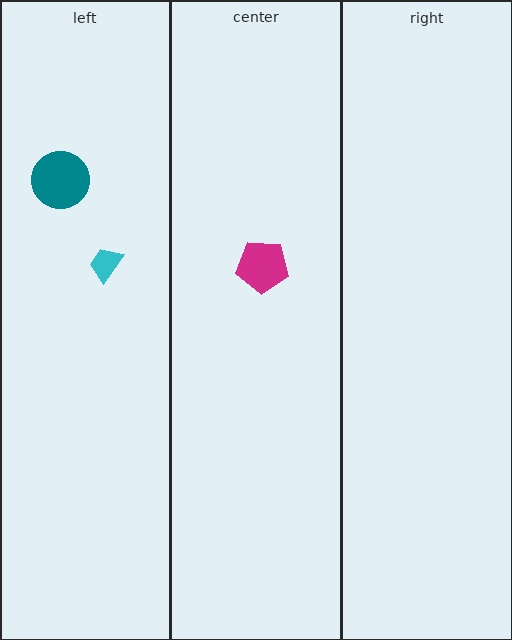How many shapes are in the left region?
2.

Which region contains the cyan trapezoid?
The left region.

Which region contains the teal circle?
The left region.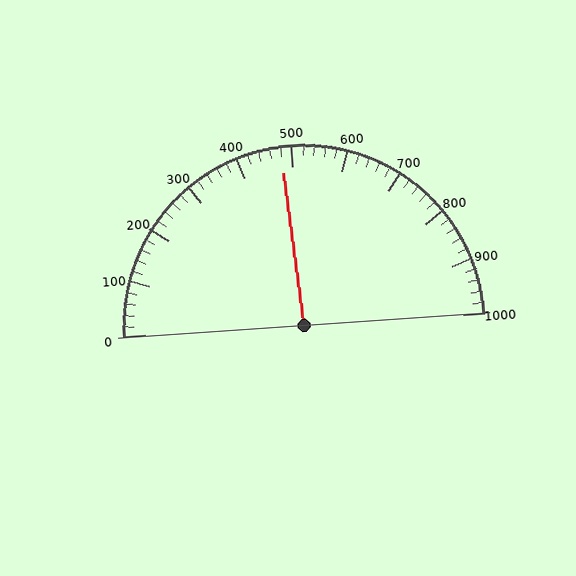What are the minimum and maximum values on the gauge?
The gauge ranges from 0 to 1000.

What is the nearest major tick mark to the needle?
The nearest major tick mark is 500.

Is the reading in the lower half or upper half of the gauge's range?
The reading is in the lower half of the range (0 to 1000).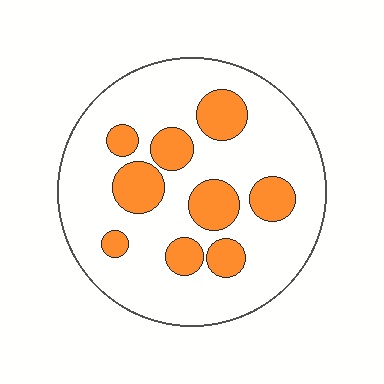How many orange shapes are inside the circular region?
9.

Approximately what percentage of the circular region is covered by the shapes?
Approximately 25%.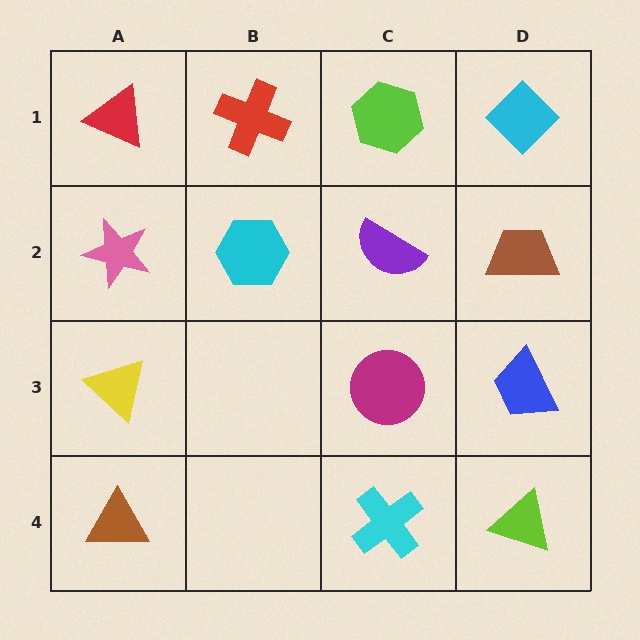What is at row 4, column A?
A brown triangle.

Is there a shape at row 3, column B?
No, that cell is empty.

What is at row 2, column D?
A brown trapezoid.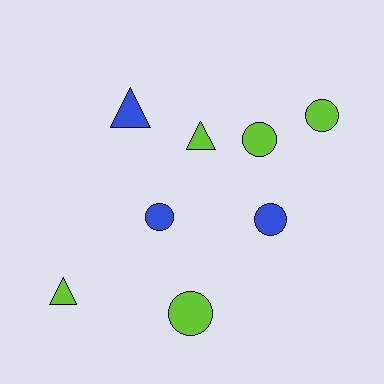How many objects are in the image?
There are 8 objects.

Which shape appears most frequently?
Circle, with 5 objects.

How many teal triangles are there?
There are no teal triangles.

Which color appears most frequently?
Lime, with 5 objects.